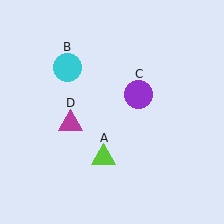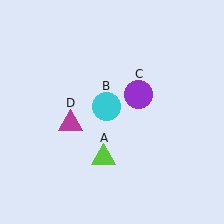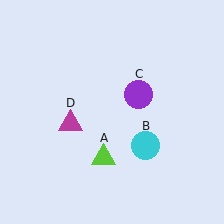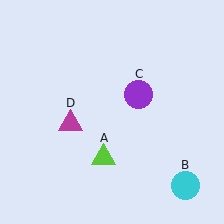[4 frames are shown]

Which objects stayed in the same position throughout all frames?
Lime triangle (object A) and purple circle (object C) and magenta triangle (object D) remained stationary.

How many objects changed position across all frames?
1 object changed position: cyan circle (object B).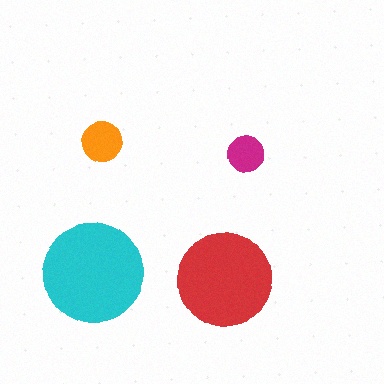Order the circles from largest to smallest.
the cyan one, the red one, the orange one, the magenta one.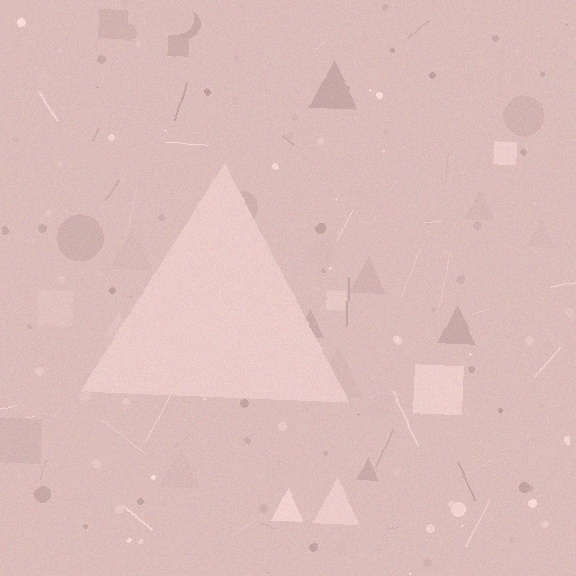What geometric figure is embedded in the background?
A triangle is embedded in the background.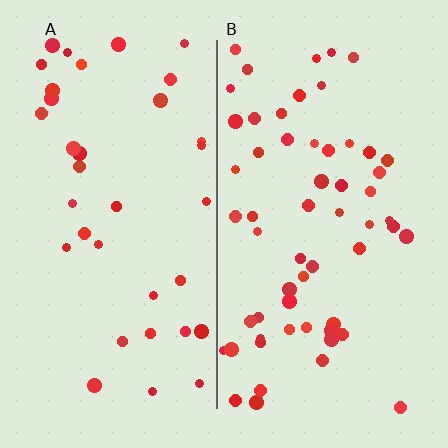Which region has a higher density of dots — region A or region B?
B (the right).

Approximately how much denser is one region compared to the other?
Approximately 1.6× — region B over region A.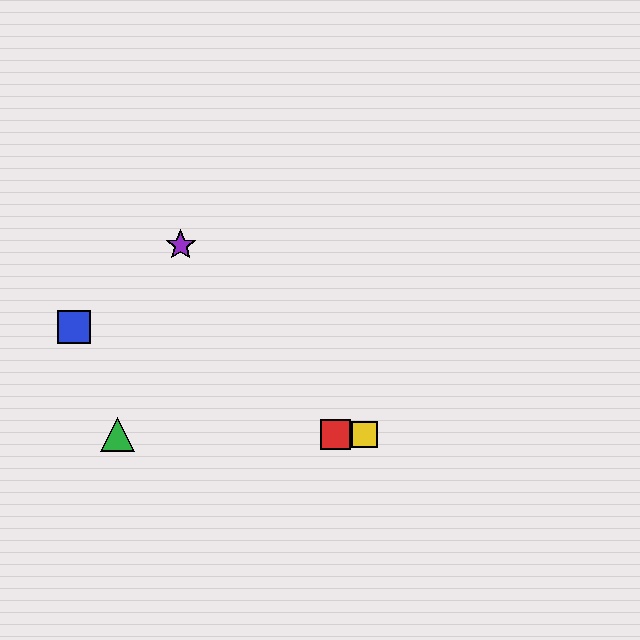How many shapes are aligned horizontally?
3 shapes (the red square, the green triangle, the yellow square) are aligned horizontally.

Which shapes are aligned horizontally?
The red square, the green triangle, the yellow square are aligned horizontally.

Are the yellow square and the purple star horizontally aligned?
No, the yellow square is at y≈434 and the purple star is at y≈245.